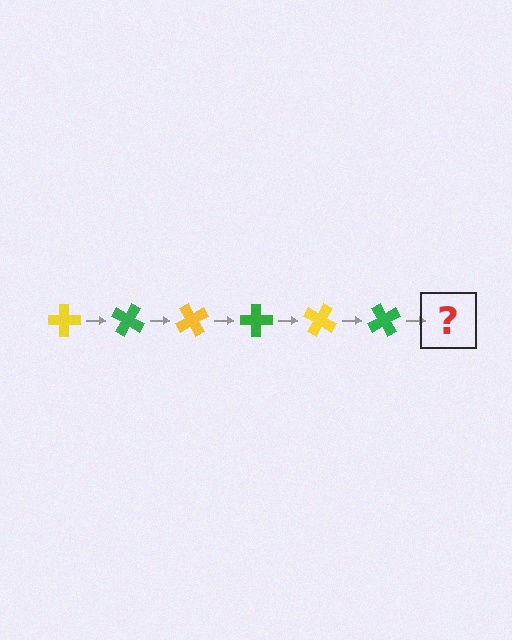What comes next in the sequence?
The next element should be a yellow cross, rotated 180 degrees from the start.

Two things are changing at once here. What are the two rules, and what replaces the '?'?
The two rules are that it rotates 30 degrees each step and the color cycles through yellow and green. The '?' should be a yellow cross, rotated 180 degrees from the start.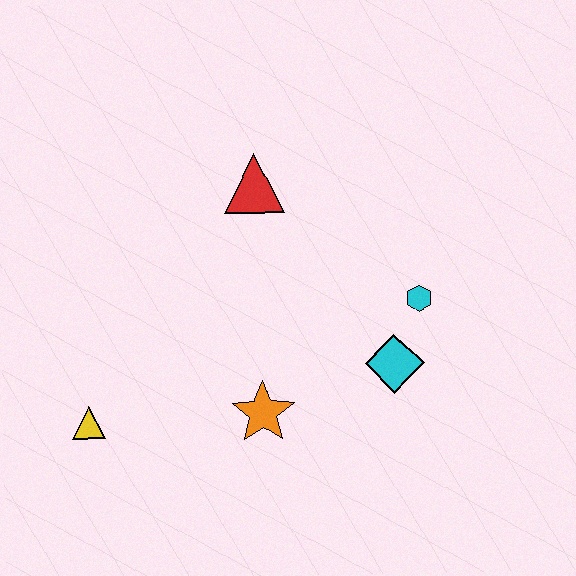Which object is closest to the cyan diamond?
The cyan hexagon is closest to the cyan diamond.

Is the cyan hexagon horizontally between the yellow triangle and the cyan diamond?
No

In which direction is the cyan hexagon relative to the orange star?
The cyan hexagon is to the right of the orange star.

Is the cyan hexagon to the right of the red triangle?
Yes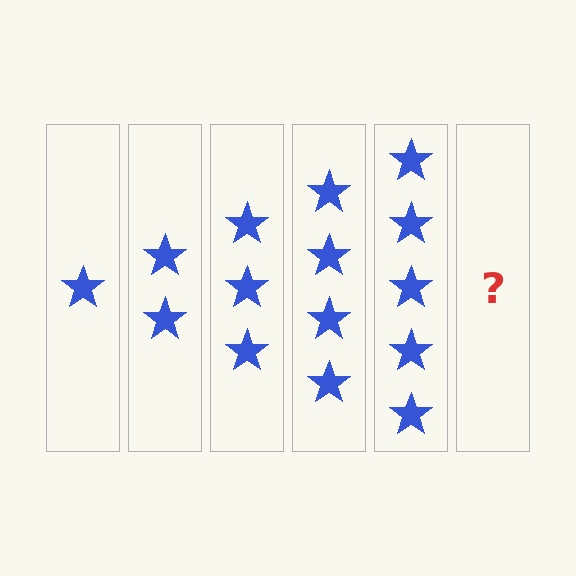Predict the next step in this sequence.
The next step is 6 stars.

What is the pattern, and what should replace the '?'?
The pattern is that each step adds one more star. The '?' should be 6 stars.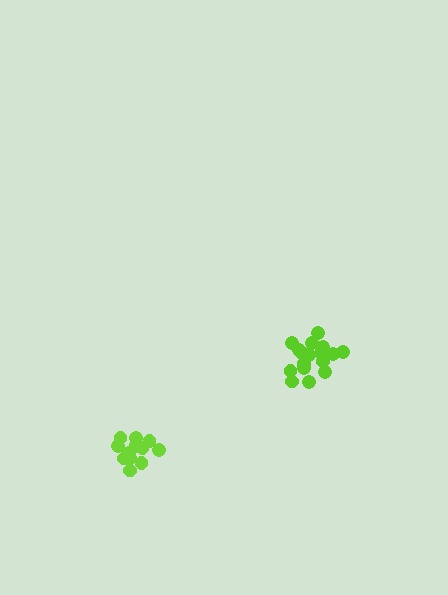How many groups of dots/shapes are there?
There are 2 groups.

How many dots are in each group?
Group 1: 17 dots, Group 2: 12 dots (29 total).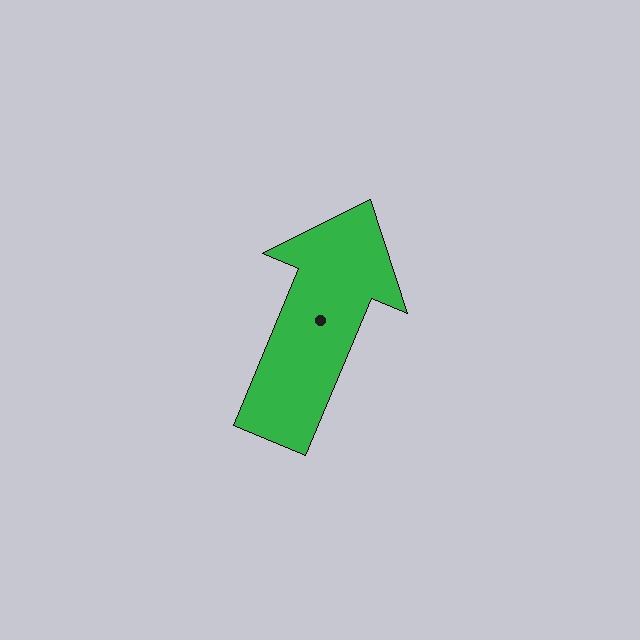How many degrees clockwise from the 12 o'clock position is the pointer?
Approximately 23 degrees.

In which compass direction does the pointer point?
Northeast.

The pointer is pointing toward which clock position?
Roughly 1 o'clock.